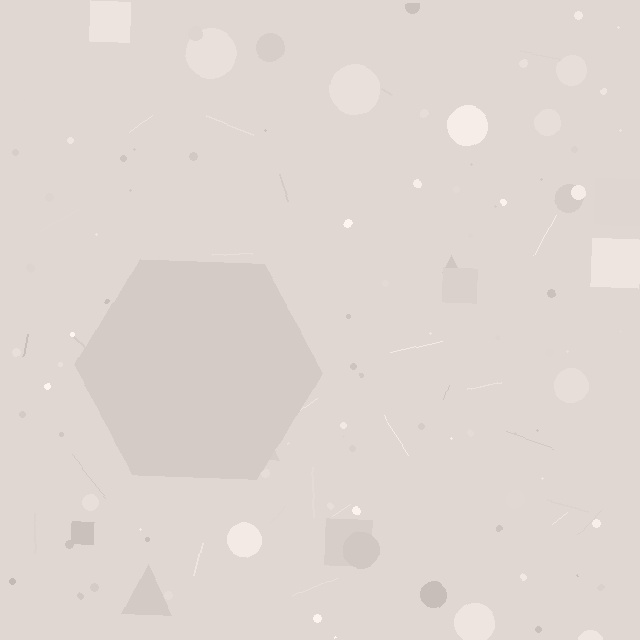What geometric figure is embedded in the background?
A hexagon is embedded in the background.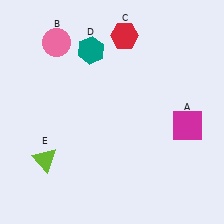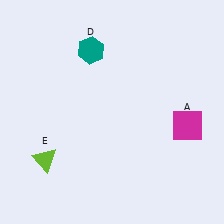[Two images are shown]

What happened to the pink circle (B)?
The pink circle (B) was removed in Image 2. It was in the top-left area of Image 1.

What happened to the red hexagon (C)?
The red hexagon (C) was removed in Image 2. It was in the top-right area of Image 1.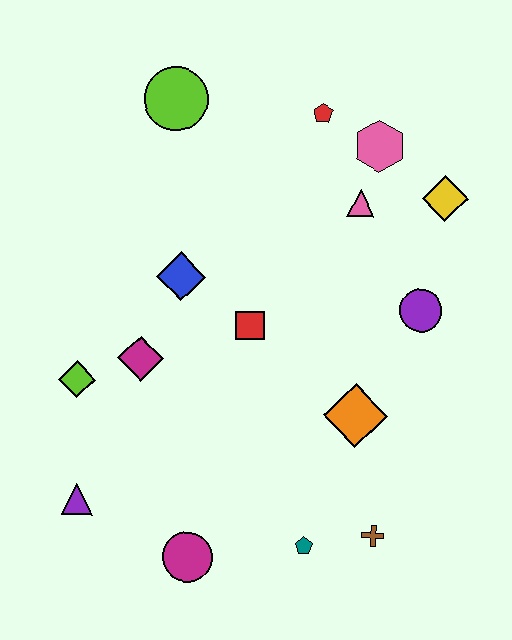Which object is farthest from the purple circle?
The purple triangle is farthest from the purple circle.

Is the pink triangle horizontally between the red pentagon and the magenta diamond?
No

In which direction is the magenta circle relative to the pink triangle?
The magenta circle is below the pink triangle.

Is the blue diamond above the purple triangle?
Yes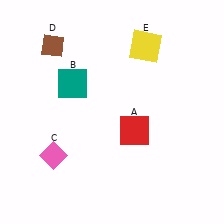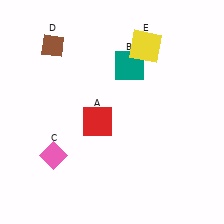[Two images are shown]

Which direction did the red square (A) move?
The red square (A) moved left.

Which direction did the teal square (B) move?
The teal square (B) moved right.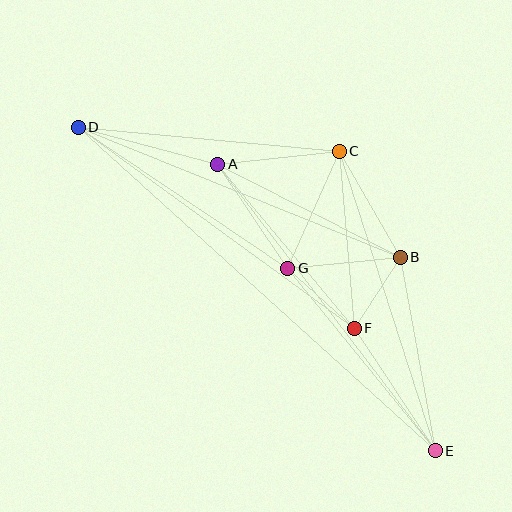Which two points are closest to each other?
Points B and F are closest to each other.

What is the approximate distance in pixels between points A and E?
The distance between A and E is approximately 360 pixels.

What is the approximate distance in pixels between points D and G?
The distance between D and G is approximately 252 pixels.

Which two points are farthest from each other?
Points D and E are farthest from each other.